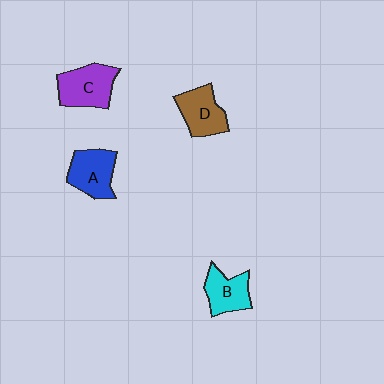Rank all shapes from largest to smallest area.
From largest to smallest: C (purple), A (blue), D (brown), B (cyan).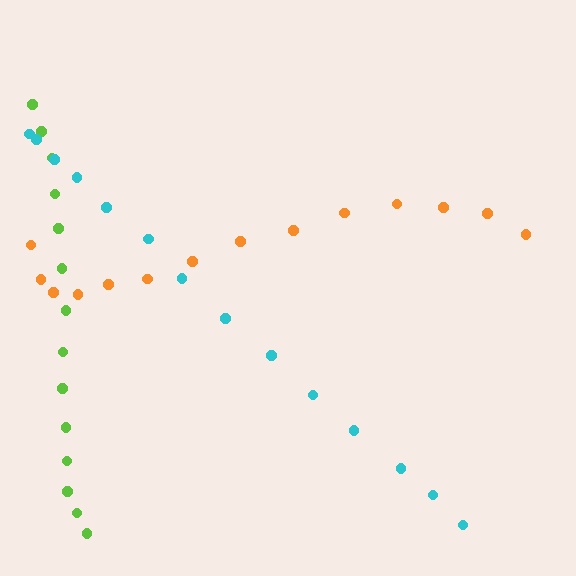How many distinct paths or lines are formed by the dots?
There are 3 distinct paths.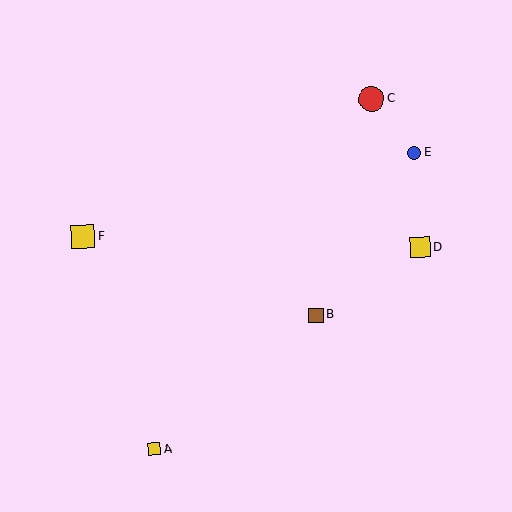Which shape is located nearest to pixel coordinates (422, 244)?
The yellow square (labeled D) at (420, 247) is nearest to that location.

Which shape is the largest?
The red circle (labeled C) is the largest.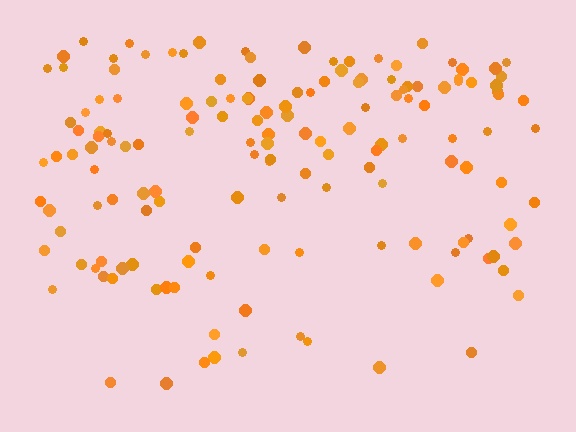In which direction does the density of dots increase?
From bottom to top, with the top side densest.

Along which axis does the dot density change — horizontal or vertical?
Vertical.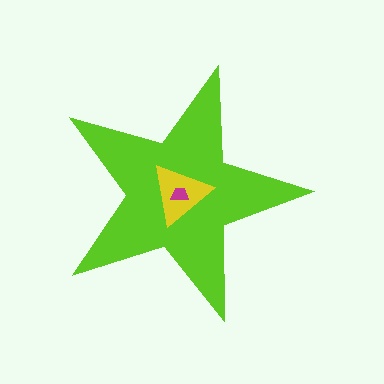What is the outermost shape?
The lime star.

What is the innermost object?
The magenta trapezoid.